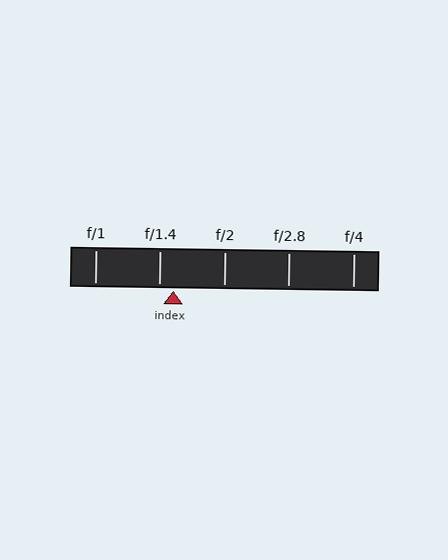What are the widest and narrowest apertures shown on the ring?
The widest aperture shown is f/1 and the narrowest is f/4.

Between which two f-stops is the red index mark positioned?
The index mark is between f/1.4 and f/2.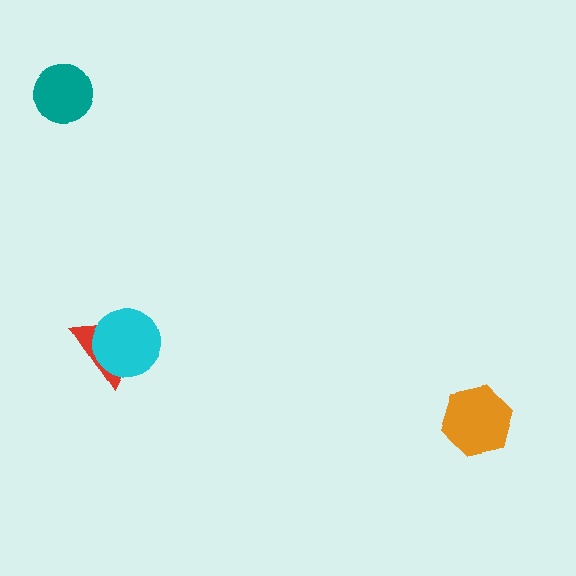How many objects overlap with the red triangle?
1 object overlaps with the red triangle.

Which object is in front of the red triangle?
The cyan circle is in front of the red triangle.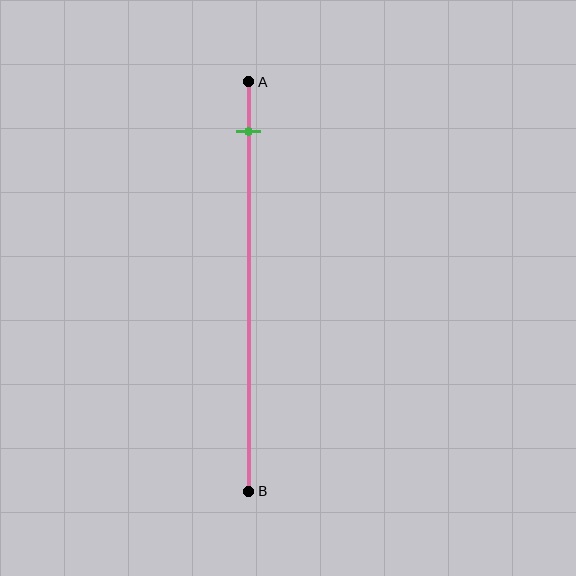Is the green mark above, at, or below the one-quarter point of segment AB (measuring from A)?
The green mark is above the one-quarter point of segment AB.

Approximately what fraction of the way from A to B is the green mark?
The green mark is approximately 10% of the way from A to B.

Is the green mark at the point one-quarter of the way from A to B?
No, the mark is at about 10% from A, not at the 25% one-quarter point.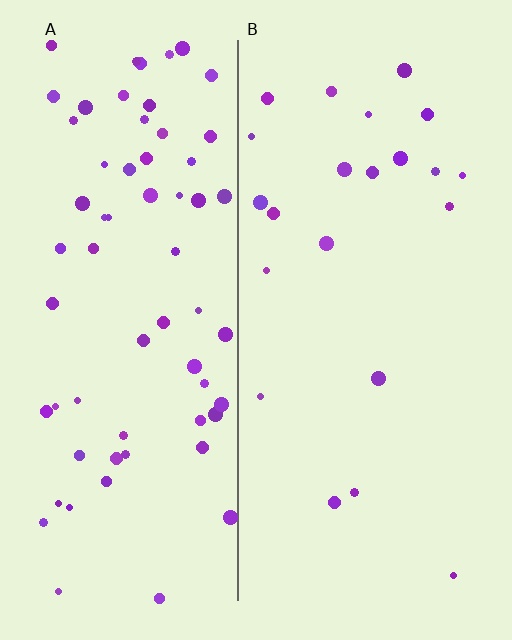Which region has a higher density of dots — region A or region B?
A (the left).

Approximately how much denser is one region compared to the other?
Approximately 3.0× — region A over region B.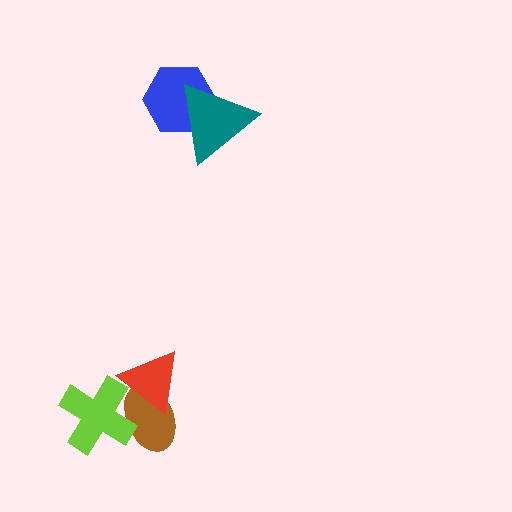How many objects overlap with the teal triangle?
1 object overlaps with the teal triangle.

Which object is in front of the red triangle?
The lime cross is in front of the red triangle.